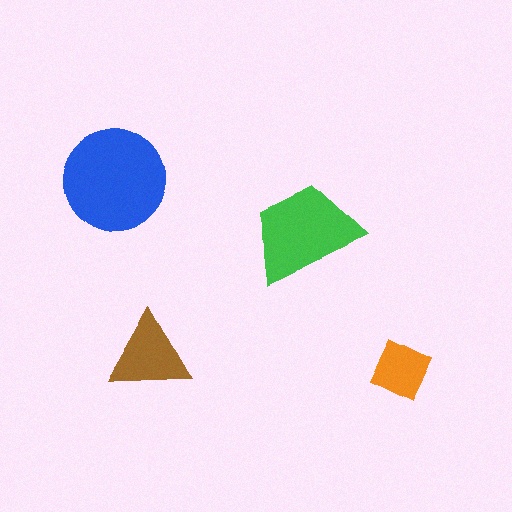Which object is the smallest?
The orange diamond.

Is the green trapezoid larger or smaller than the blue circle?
Smaller.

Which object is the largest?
The blue circle.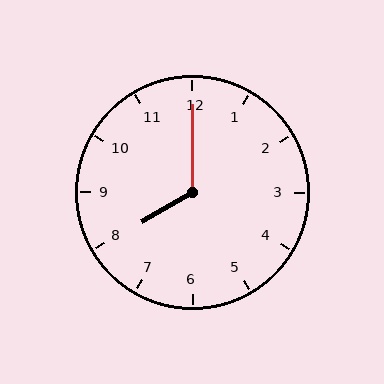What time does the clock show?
8:00.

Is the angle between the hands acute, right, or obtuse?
It is obtuse.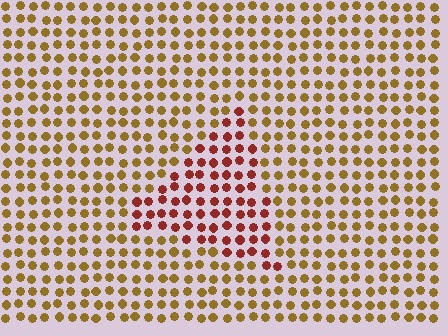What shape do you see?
I see a triangle.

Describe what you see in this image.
The image is filled with small brown elements in a uniform arrangement. A triangle-shaped region is visible where the elements are tinted to a slightly different hue, forming a subtle color boundary.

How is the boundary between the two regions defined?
The boundary is defined purely by a slight shift in hue (about 41 degrees). Spacing, size, and orientation are identical on both sides.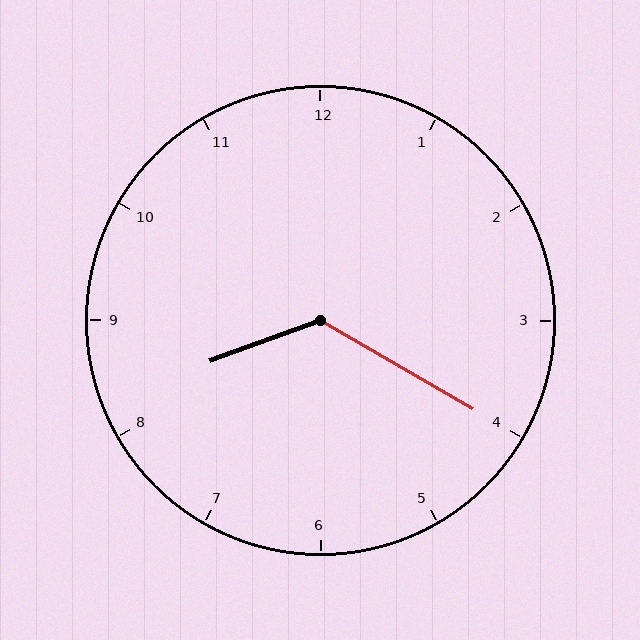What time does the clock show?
8:20.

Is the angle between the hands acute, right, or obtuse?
It is obtuse.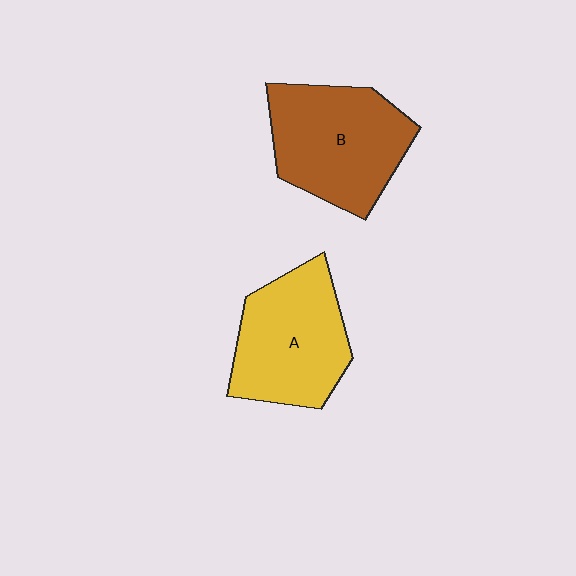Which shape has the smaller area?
Shape A (yellow).